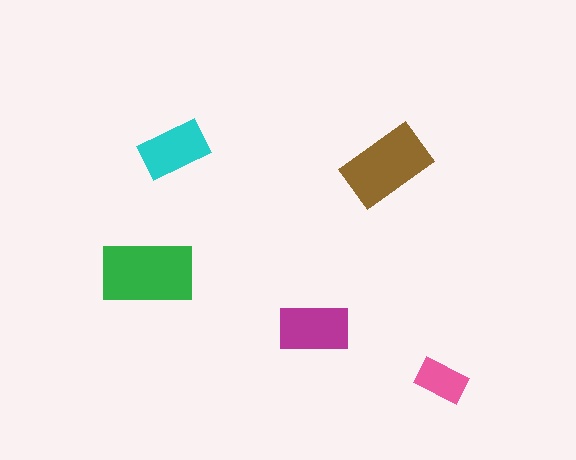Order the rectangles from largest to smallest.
the green one, the brown one, the magenta one, the cyan one, the pink one.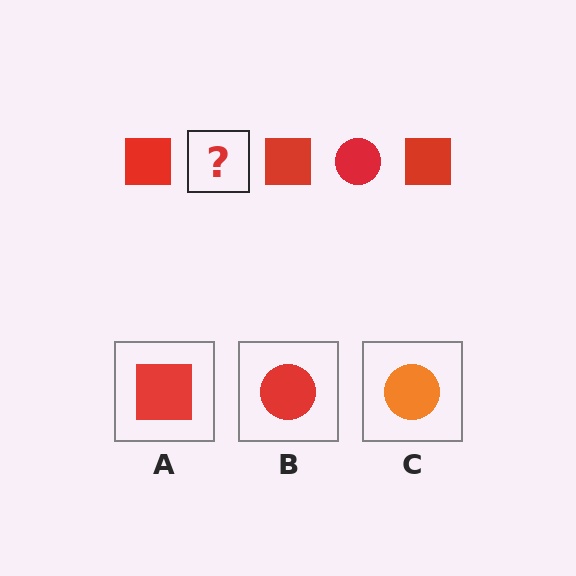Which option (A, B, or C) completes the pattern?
B.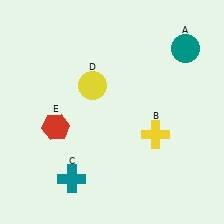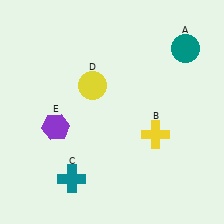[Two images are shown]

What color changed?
The hexagon (E) changed from red in Image 1 to purple in Image 2.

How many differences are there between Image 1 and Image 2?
There is 1 difference between the two images.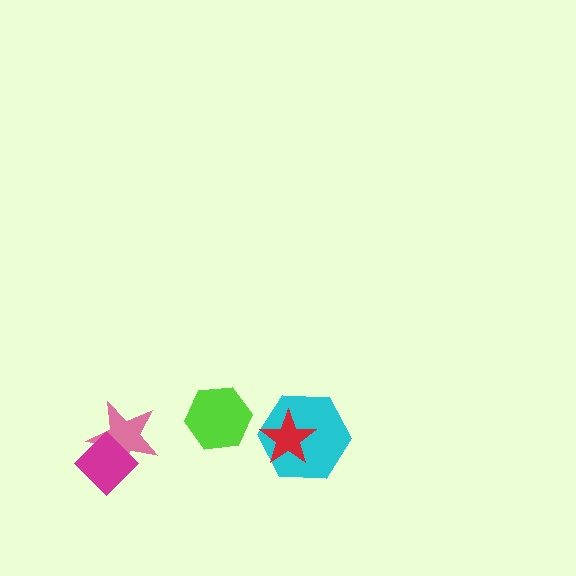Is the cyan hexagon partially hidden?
Yes, it is partially covered by another shape.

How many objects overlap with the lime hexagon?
0 objects overlap with the lime hexagon.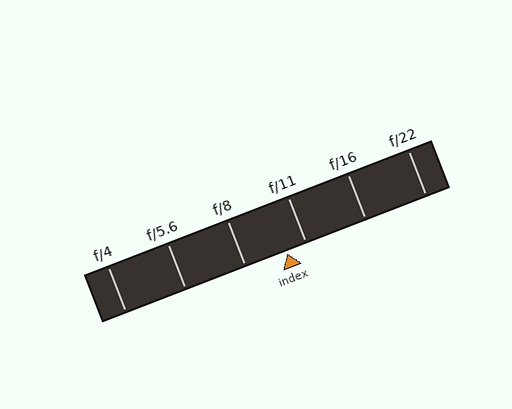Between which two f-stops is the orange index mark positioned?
The index mark is between f/8 and f/11.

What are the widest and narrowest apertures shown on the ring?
The widest aperture shown is f/4 and the narrowest is f/22.